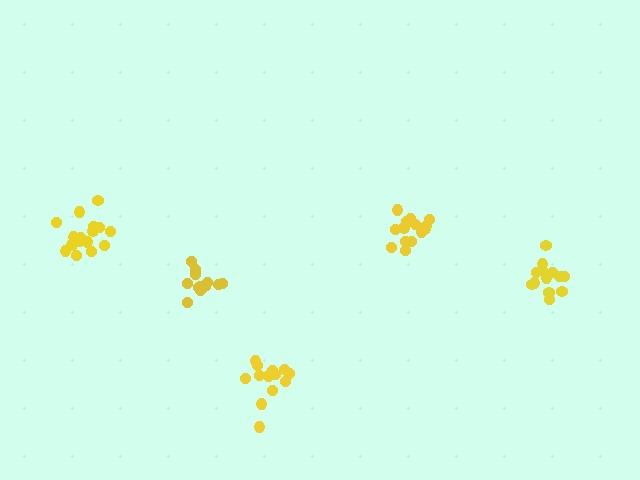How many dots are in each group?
Group 1: 13 dots, Group 2: 13 dots, Group 3: 16 dots, Group 4: 14 dots, Group 5: 13 dots (69 total).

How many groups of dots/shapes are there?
There are 5 groups.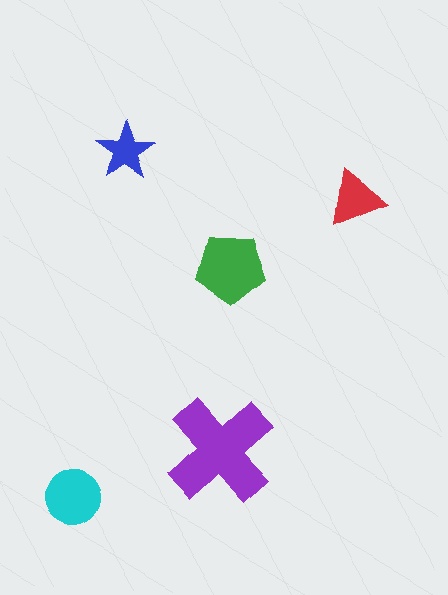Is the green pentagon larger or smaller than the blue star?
Larger.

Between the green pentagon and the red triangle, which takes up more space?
The green pentagon.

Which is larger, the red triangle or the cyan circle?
The cyan circle.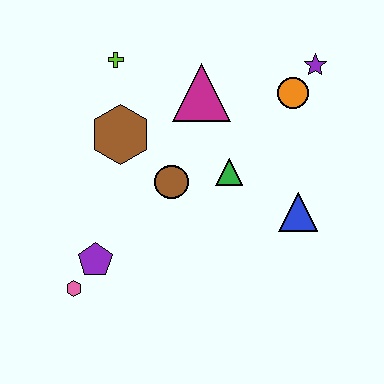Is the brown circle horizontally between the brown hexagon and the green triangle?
Yes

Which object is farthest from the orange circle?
The pink hexagon is farthest from the orange circle.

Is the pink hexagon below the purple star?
Yes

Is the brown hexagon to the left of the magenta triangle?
Yes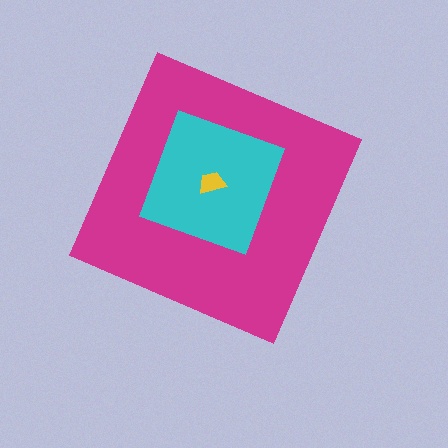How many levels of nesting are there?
3.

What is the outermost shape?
The magenta diamond.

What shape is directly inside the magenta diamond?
The cyan square.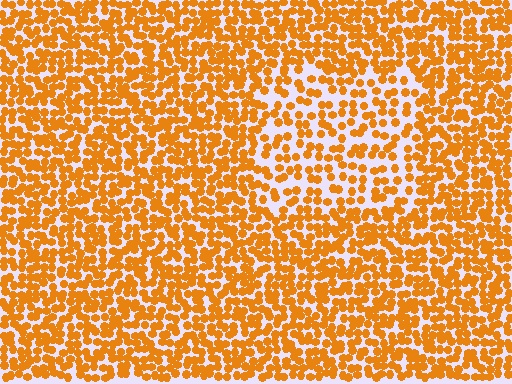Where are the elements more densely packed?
The elements are more densely packed outside the rectangle boundary.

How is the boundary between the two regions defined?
The boundary is defined by a change in element density (approximately 1.7x ratio). All elements are the same color, size, and shape.